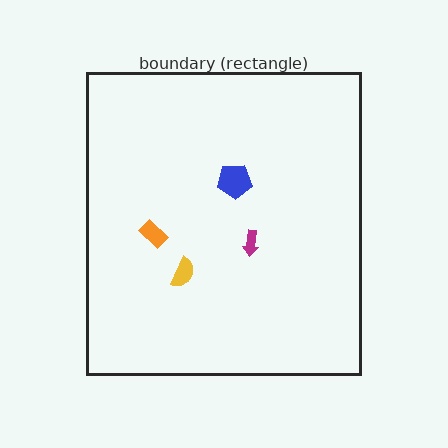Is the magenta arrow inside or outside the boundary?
Inside.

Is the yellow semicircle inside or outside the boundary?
Inside.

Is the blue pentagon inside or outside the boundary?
Inside.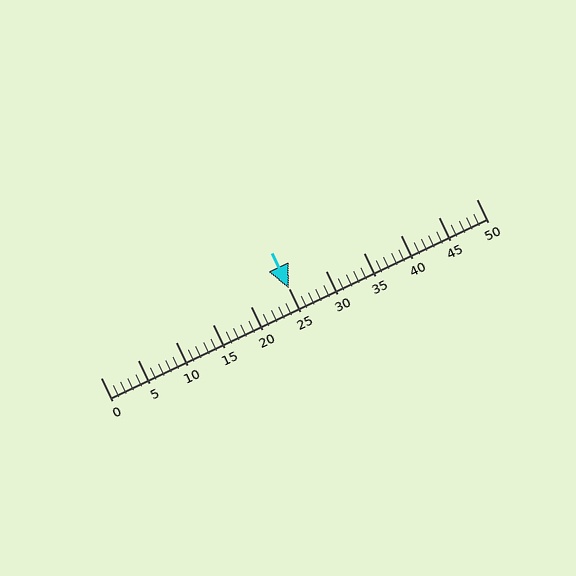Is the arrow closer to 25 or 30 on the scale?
The arrow is closer to 25.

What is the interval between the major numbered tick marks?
The major tick marks are spaced 5 units apart.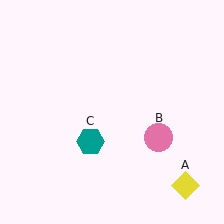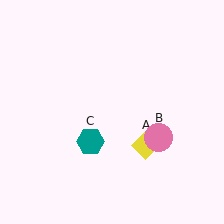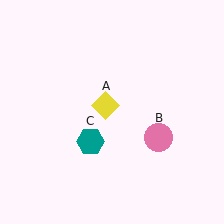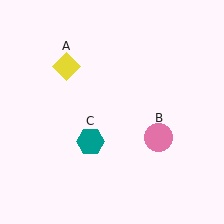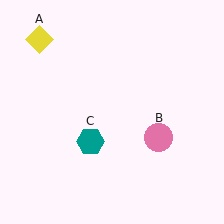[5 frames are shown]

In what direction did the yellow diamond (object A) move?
The yellow diamond (object A) moved up and to the left.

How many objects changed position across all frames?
1 object changed position: yellow diamond (object A).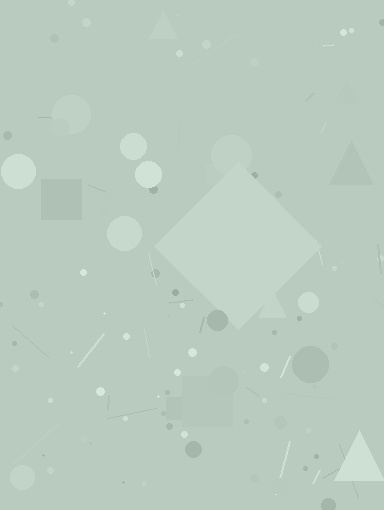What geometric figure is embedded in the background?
A diamond is embedded in the background.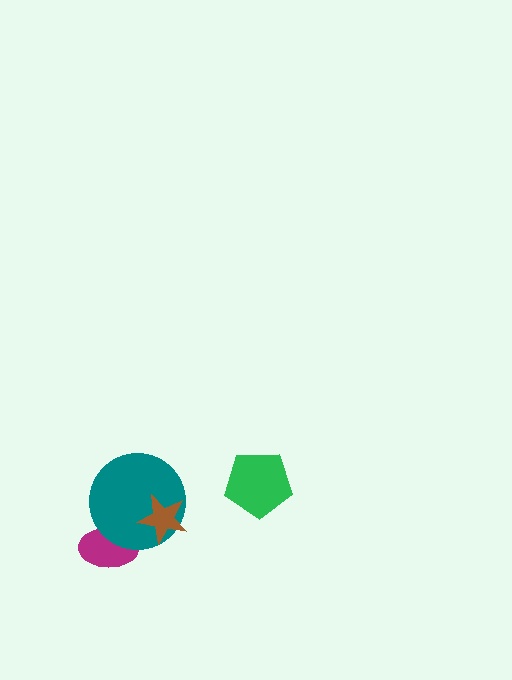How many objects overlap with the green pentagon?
0 objects overlap with the green pentagon.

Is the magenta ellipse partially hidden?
Yes, it is partially covered by another shape.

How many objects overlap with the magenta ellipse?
1 object overlaps with the magenta ellipse.